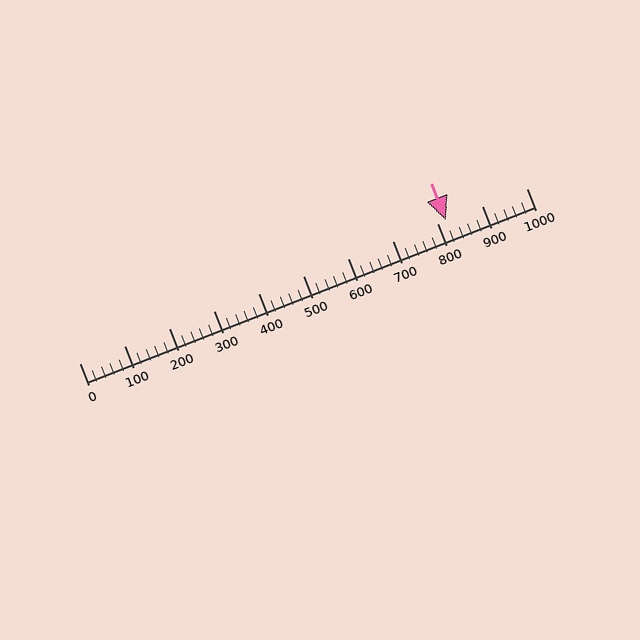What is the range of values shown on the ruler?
The ruler shows values from 0 to 1000.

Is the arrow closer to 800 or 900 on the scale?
The arrow is closer to 800.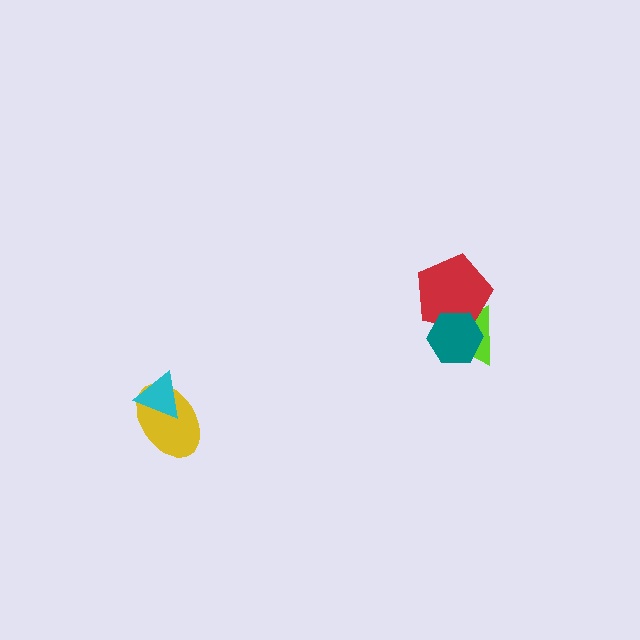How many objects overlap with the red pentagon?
2 objects overlap with the red pentagon.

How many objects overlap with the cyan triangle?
1 object overlaps with the cyan triangle.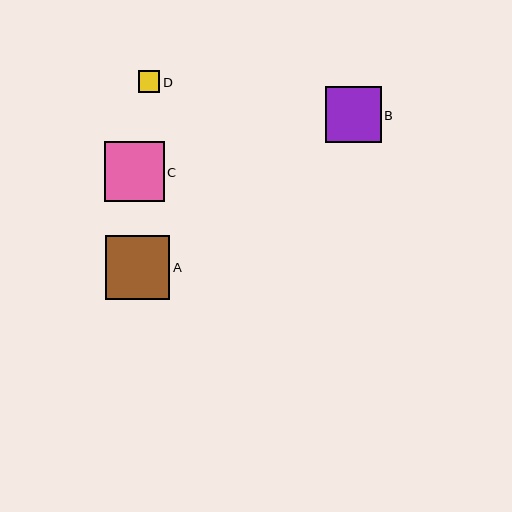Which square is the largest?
Square A is the largest with a size of approximately 65 pixels.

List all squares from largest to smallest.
From largest to smallest: A, C, B, D.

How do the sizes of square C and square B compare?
Square C and square B are approximately the same size.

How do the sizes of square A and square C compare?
Square A and square C are approximately the same size.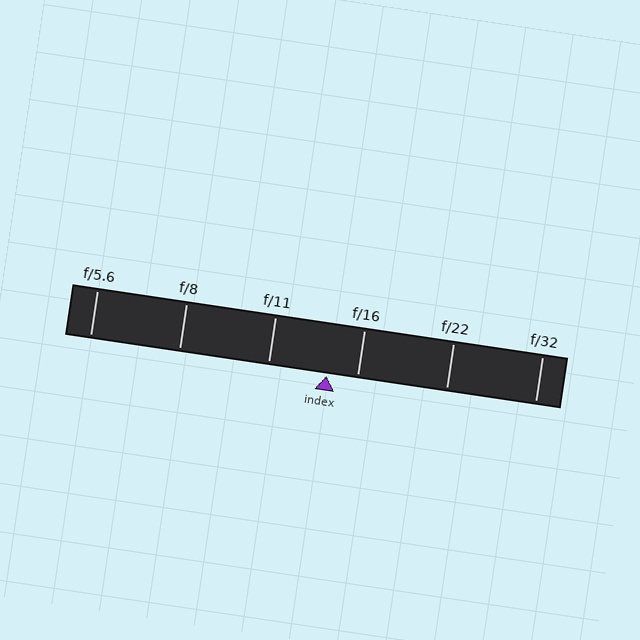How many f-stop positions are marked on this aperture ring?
There are 6 f-stop positions marked.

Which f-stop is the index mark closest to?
The index mark is closest to f/16.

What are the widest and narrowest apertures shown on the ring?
The widest aperture shown is f/5.6 and the narrowest is f/32.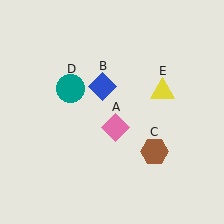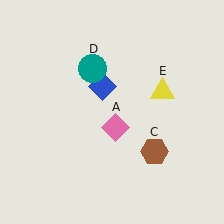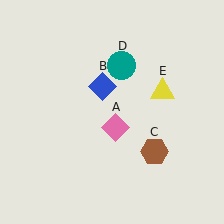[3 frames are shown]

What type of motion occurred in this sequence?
The teal circle (object D) rotated clockwise around the center of the scene.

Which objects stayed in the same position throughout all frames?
Pink diamond (object A) and blue diamond (object B) and brown hexagon (object C) and yellow triangle (object E) remained stationary.